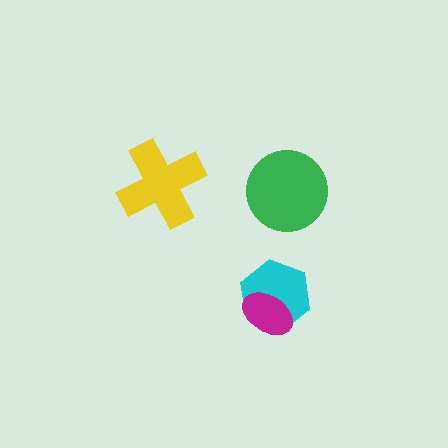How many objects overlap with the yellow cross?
0 objects overlap with the yellow cross.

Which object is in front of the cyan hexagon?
The magenta ellipse is in front of the cyan hexagon.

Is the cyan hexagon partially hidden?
Yes, it is partially covered by another shape.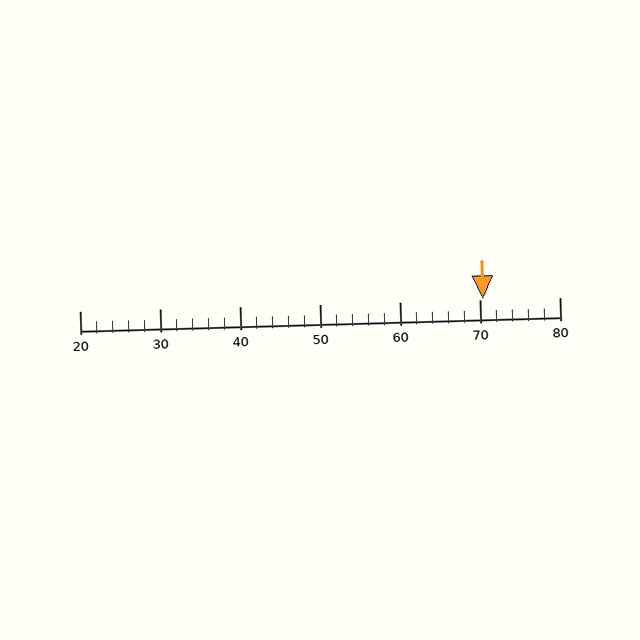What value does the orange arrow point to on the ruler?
The orange arrow points to approximately 70.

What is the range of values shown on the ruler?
The ruler shows values from 20 to 80.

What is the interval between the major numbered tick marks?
The major tick marks are spaced 10 units apart.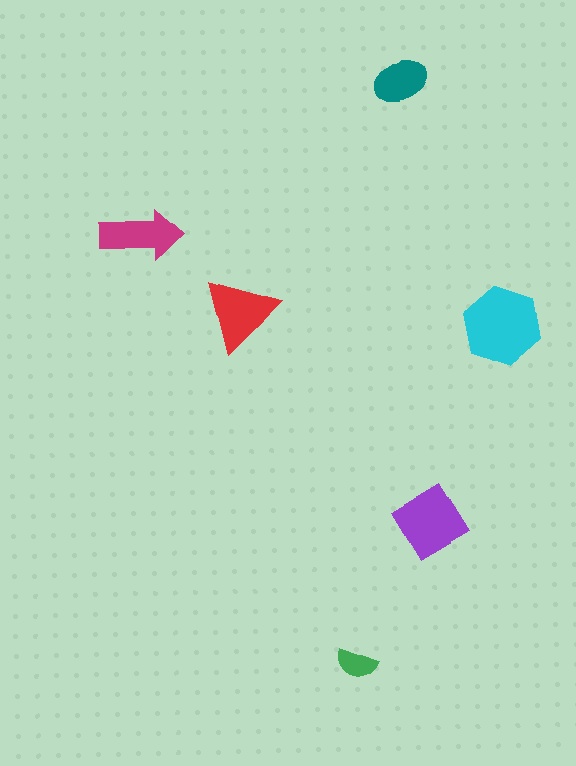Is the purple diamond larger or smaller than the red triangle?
Larger.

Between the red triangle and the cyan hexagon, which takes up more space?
The cyan hexagon.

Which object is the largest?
The cyan hexagon.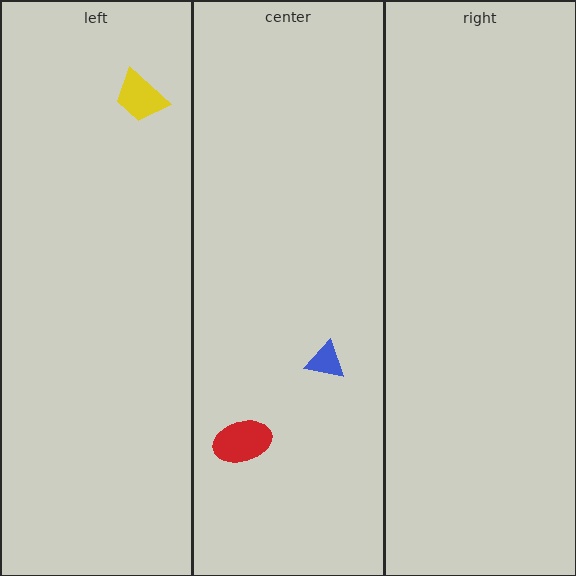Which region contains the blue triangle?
The center region.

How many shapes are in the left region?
1.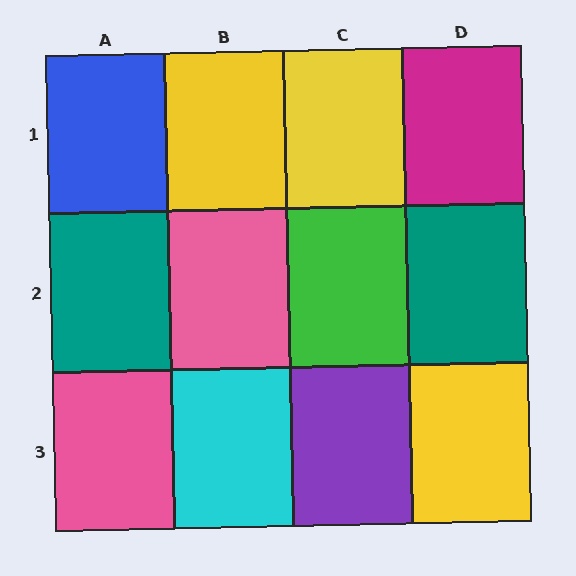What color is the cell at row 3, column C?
Purple.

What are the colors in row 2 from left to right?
Teal, pink, green, teal.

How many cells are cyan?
1 cell is cyan.